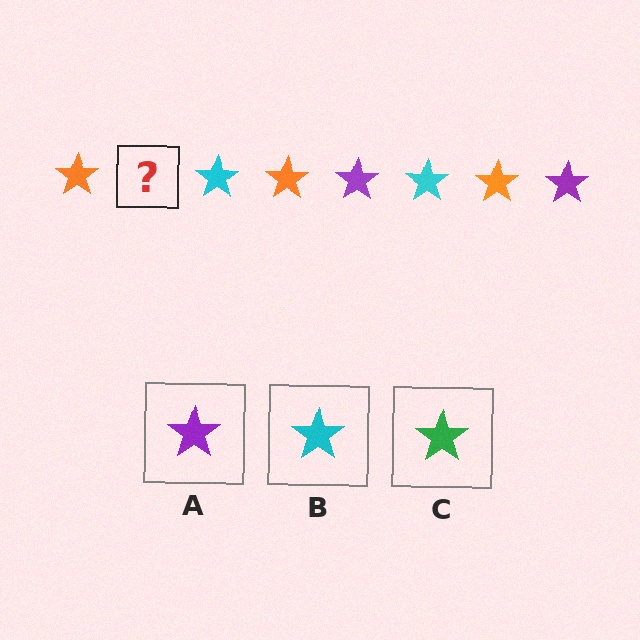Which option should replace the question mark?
Option A.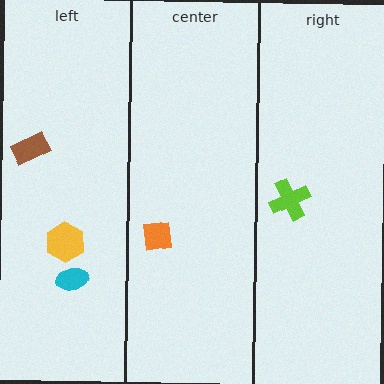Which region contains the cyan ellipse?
The left region.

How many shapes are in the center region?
1.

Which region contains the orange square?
The center region.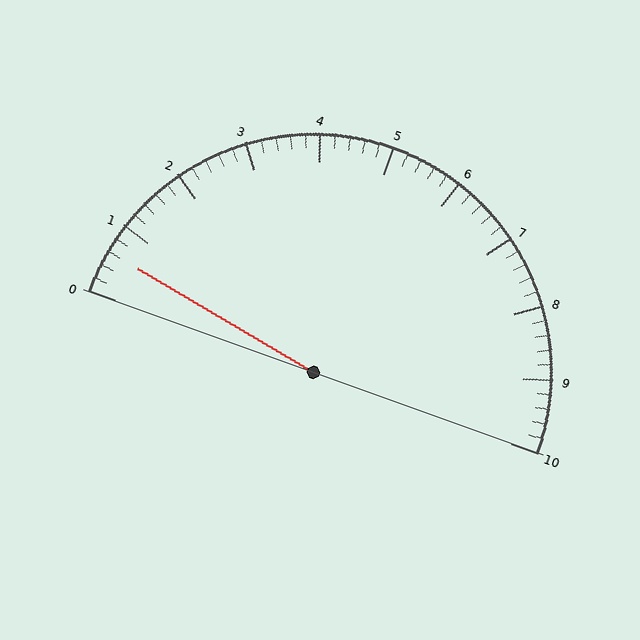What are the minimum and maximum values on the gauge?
The gauge ranges from 0 to 10.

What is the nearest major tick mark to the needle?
The nearest major tick mark is 1.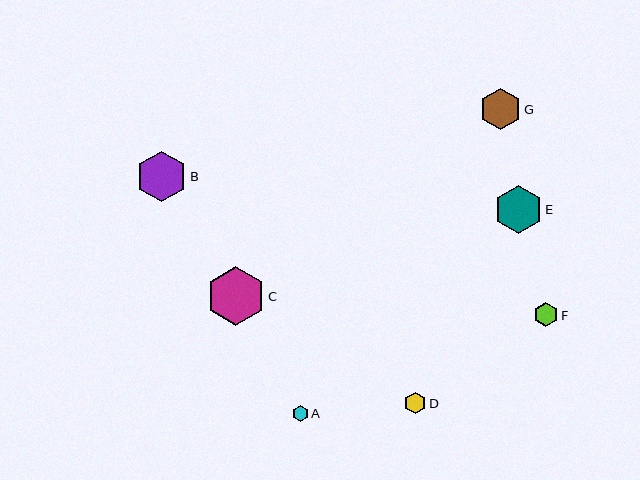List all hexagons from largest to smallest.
From largest to smallest: C, B, E, G, F, D, A.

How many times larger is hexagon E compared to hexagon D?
Hexagon E is approximately 2.2 times the size of hexagon D.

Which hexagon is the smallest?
Hexagon A is the smallest with a size of approximately 15 pixels.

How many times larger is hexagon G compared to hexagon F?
Hexagon G is approximately 1.7 times the size of hexagon F.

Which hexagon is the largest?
Hexagon C is the largest with a size of approximately 59 pixels.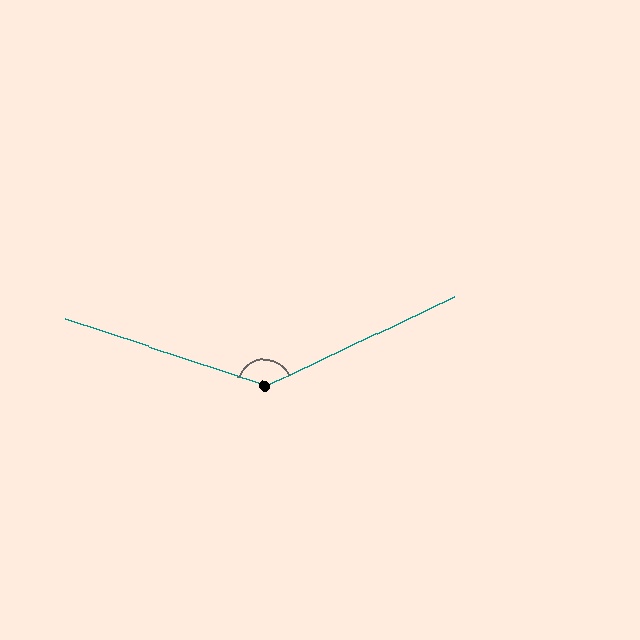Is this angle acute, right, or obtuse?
It is obtuse.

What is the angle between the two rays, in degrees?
Approximately 136 degrees.